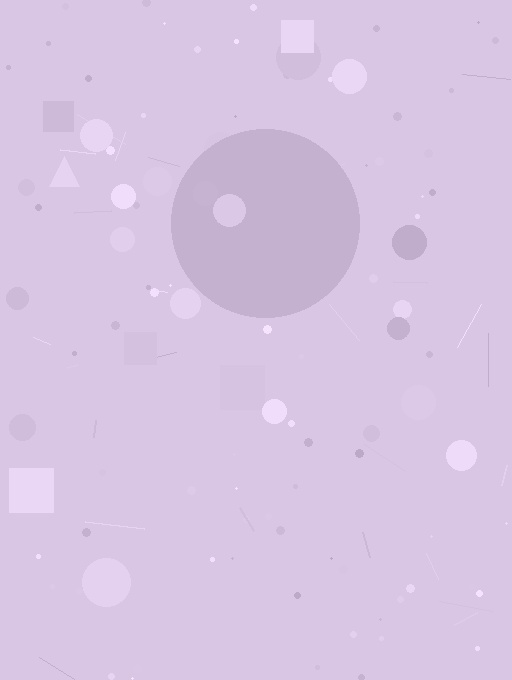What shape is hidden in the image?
A circle is hidden in the image.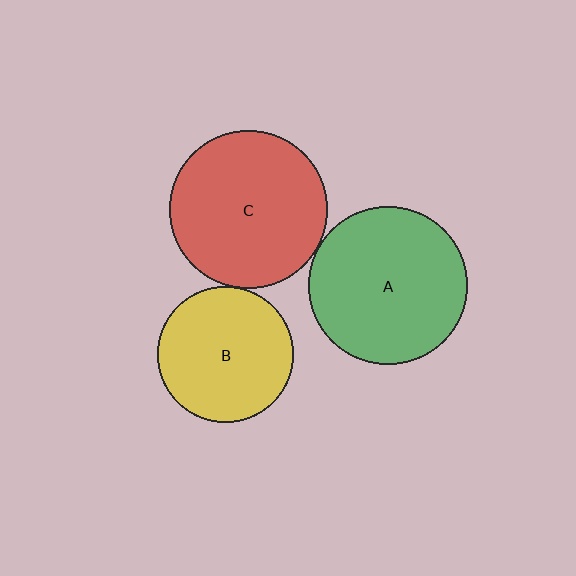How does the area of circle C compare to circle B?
Approximately 1.4 times.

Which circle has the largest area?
Circle C (red).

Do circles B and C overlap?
Yes.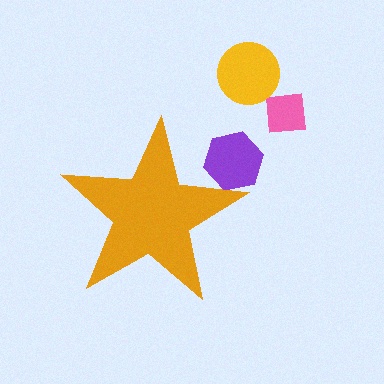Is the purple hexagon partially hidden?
Yes, the purple hexagon is partially hidden behind the orange star.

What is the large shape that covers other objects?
An orange star.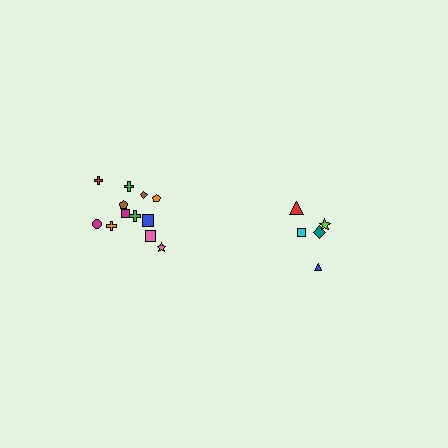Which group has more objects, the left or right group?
The left group.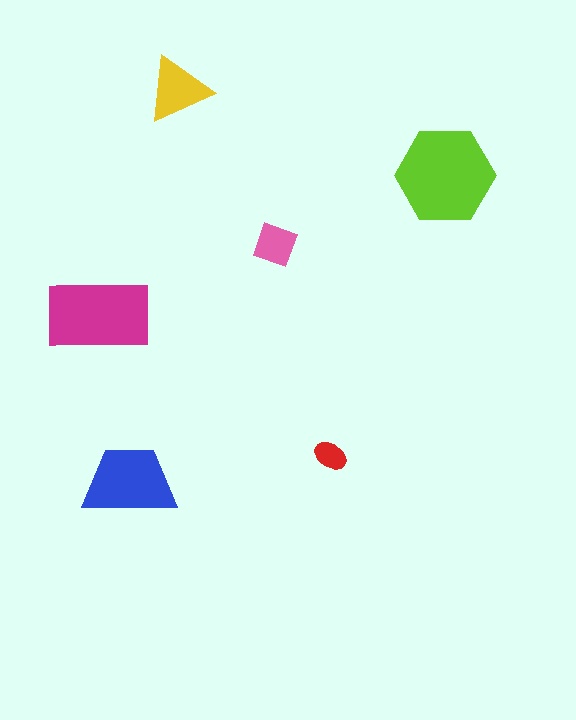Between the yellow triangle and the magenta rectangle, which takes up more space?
The magenta rectangle.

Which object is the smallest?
The red ellipse.